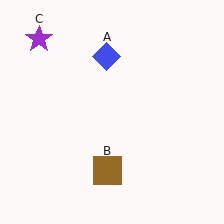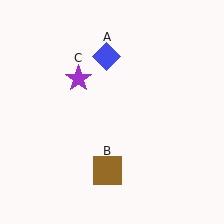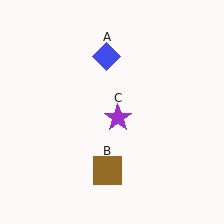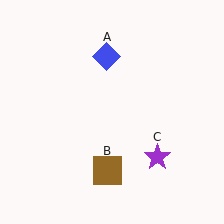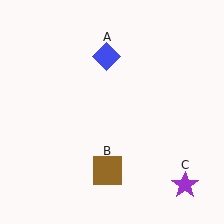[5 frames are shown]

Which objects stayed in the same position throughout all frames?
Blue diamond (object A) and brown square (object B) remained stationary.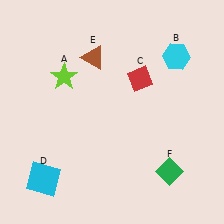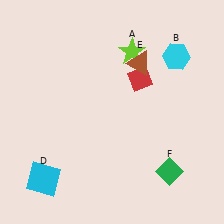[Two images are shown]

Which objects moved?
The objects that moved are: the lime star (A), the brown triangle (E).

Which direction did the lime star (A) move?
The lime star (A) moved right.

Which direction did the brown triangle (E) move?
The brown triangle (E) moved right.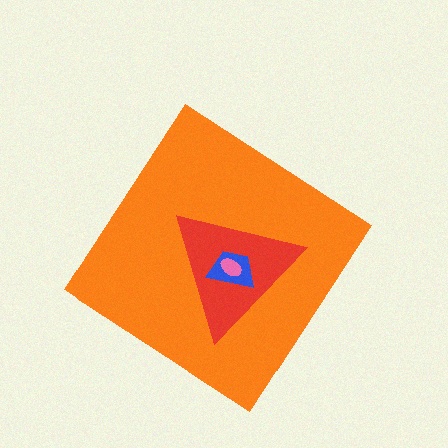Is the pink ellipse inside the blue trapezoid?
Yes.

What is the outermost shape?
The orange diamond.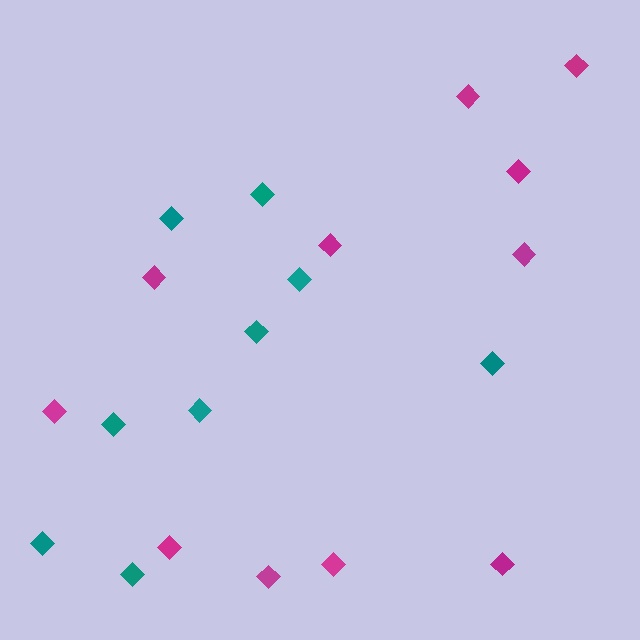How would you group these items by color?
There are 2 groups: one group of magenta diamonds (11) and one group of teal diamonds (9).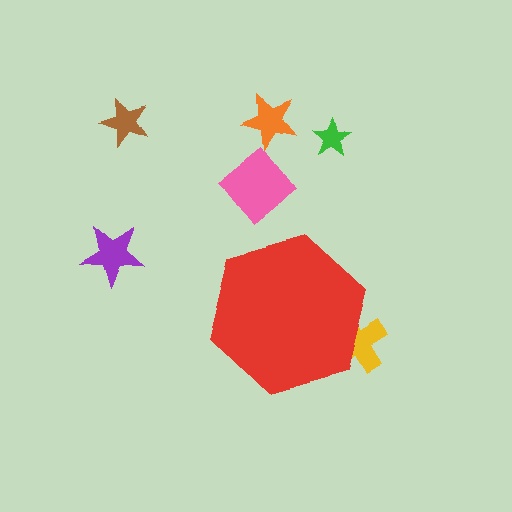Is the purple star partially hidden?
No, the purple star is fully visible.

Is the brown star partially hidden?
No, the brown star is fully visible.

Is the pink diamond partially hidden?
No, the pink diamond is fully visible.